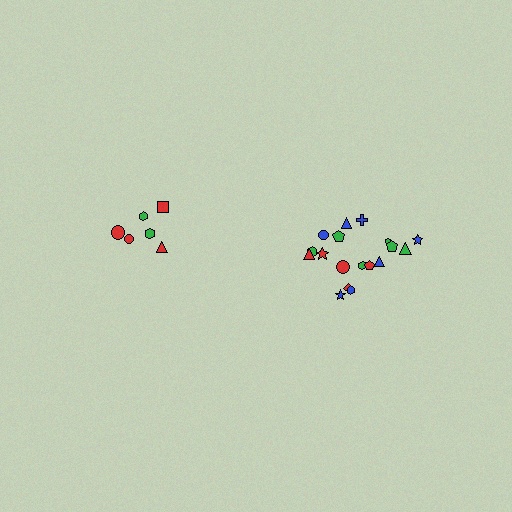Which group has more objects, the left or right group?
The right group.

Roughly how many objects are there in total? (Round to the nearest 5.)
Roughly 25 objects in total.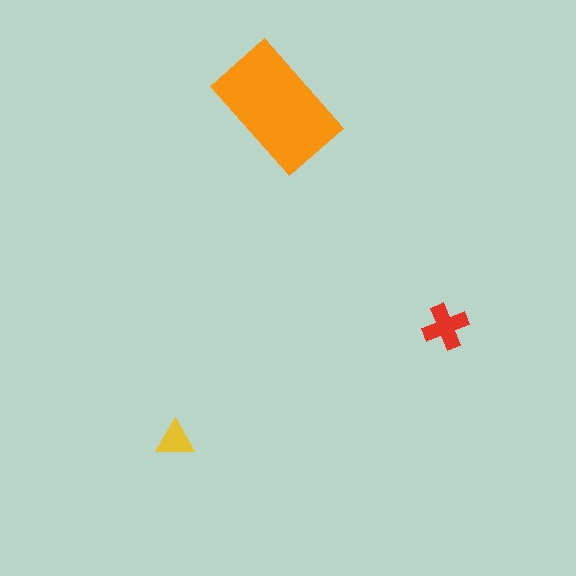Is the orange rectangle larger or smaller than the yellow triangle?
Larger.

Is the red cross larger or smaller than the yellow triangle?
Larger.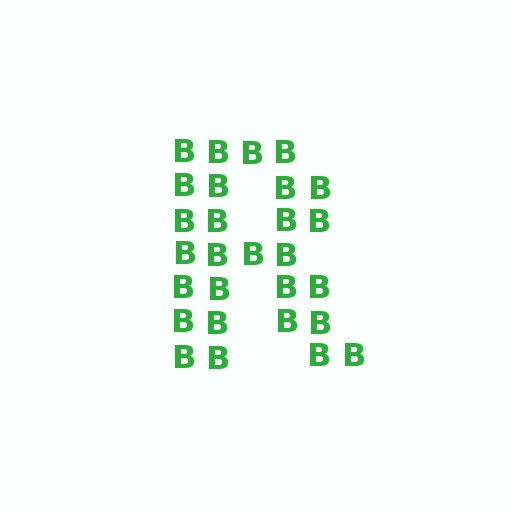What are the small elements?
The small elements are letter B's.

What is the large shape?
The large shape is the letter R.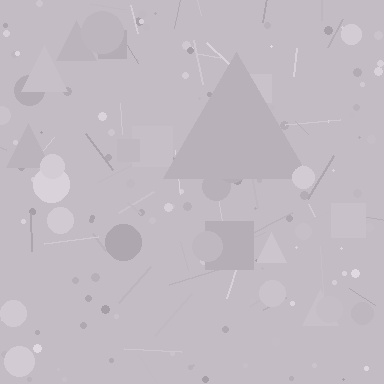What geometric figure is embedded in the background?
A triangle is embedded in the background.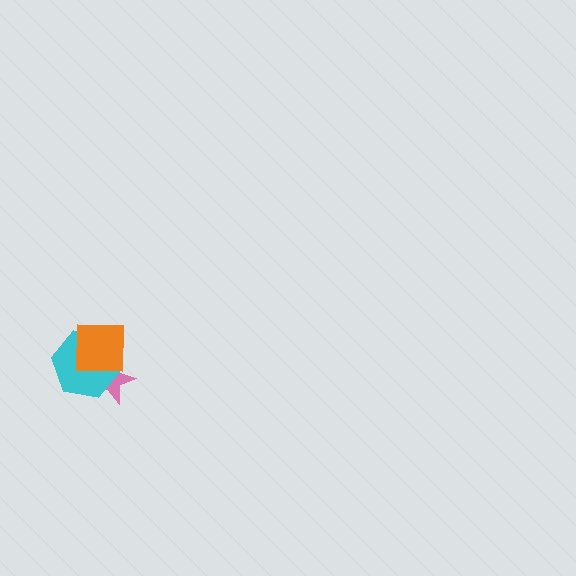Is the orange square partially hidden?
No, no other shape covers it.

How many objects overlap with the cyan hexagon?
2 objects overlap with the cyan hexagon.